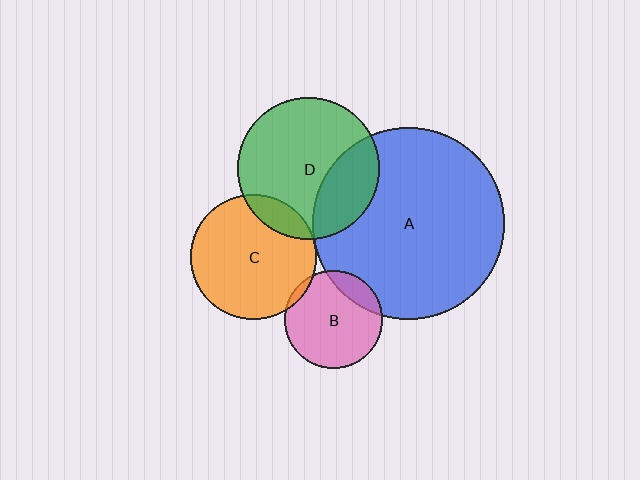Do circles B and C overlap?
Yes.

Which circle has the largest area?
Circle A (blue).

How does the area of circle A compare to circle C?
Approximately 2.3 times.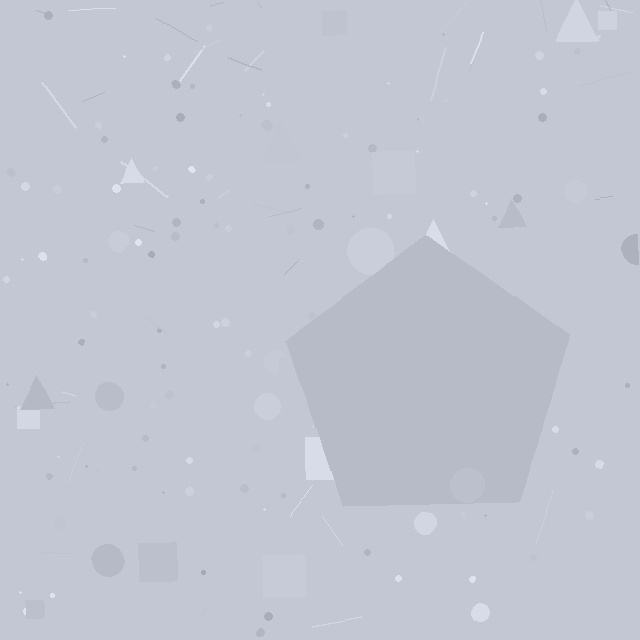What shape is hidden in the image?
A pentagon is hidden in the image.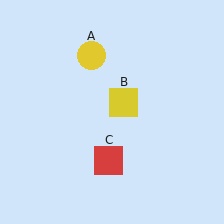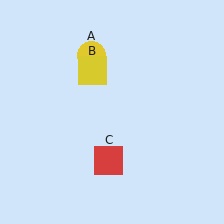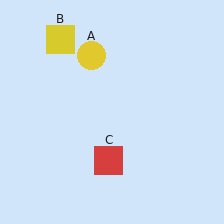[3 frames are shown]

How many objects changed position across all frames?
1 object changed position: yellow square (object B).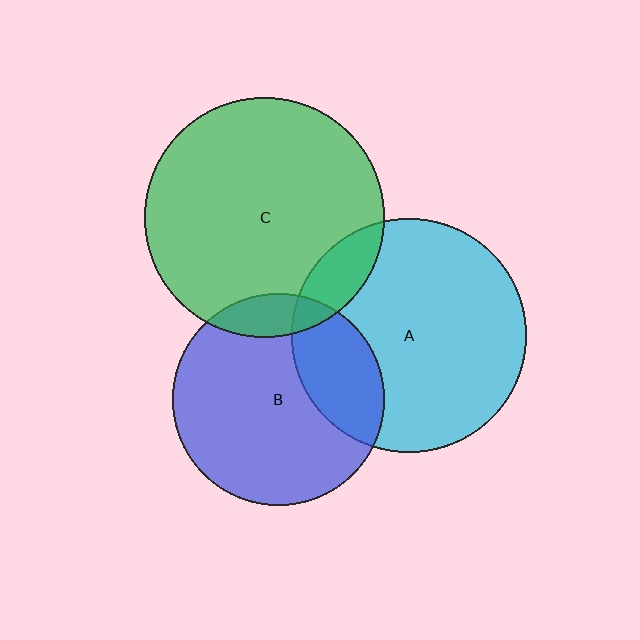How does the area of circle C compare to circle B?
Approximately 1.3 times.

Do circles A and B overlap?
Yes.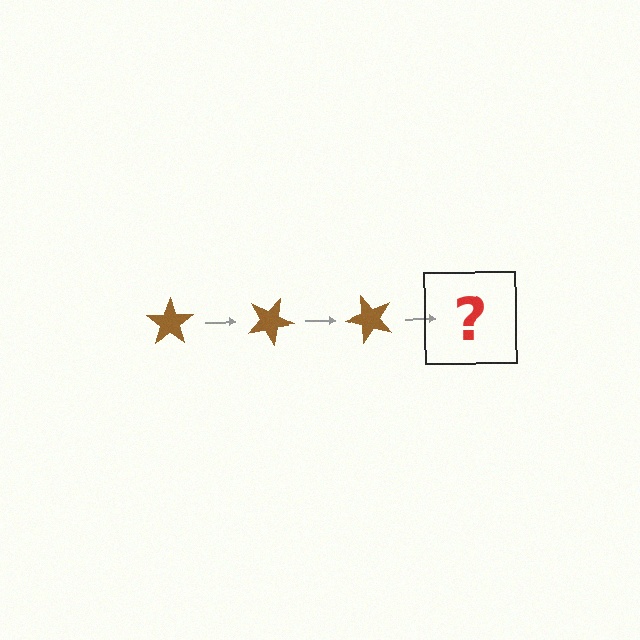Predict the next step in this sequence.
The next step is a brown star rotated 75 degrees.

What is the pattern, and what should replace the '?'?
The pattern is that the star rotates 25 degrees each step. The '?' should be a brown star rotated 75 degrees.